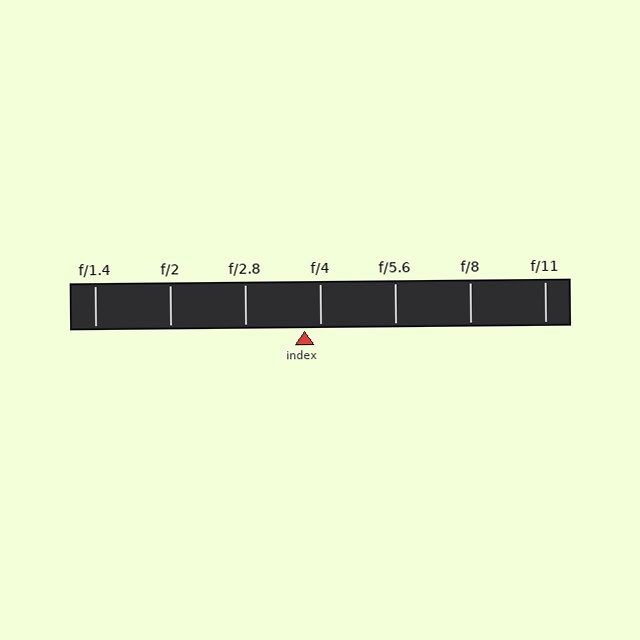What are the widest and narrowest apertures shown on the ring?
The widest aperture shown is f/1.4 and the narrowest is f/11.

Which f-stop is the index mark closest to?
The index mark is closest to f/4.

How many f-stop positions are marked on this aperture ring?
There are 7 f-stop positions marked.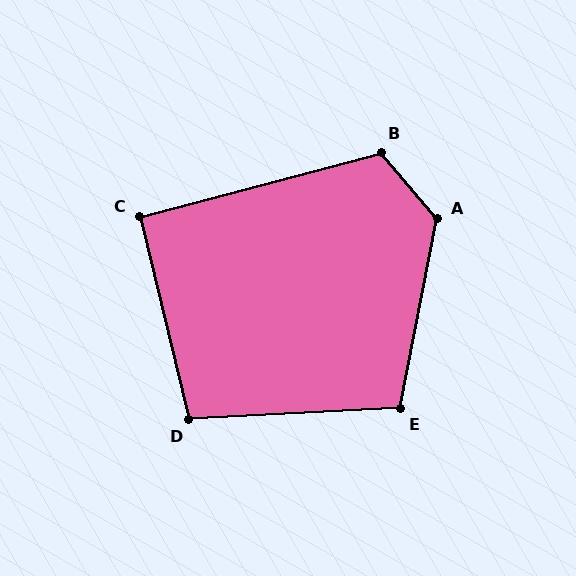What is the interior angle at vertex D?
Approximately 101 degrees (obtuse).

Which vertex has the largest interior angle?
A, at approximately 129 degrees.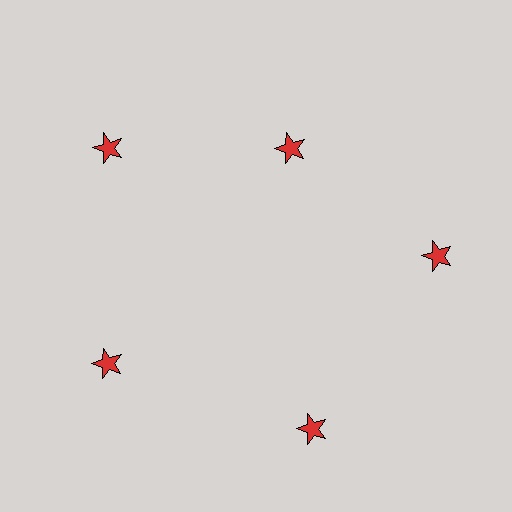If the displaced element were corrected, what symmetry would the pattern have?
It would have 5-fold rotational symmetry — the pattern would map onto itself every 72 degrees.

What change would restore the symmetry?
The symmetry would be restored by moving it outward, back onto the ring so that all 5 stars sit at equal angles and equal distance from the center.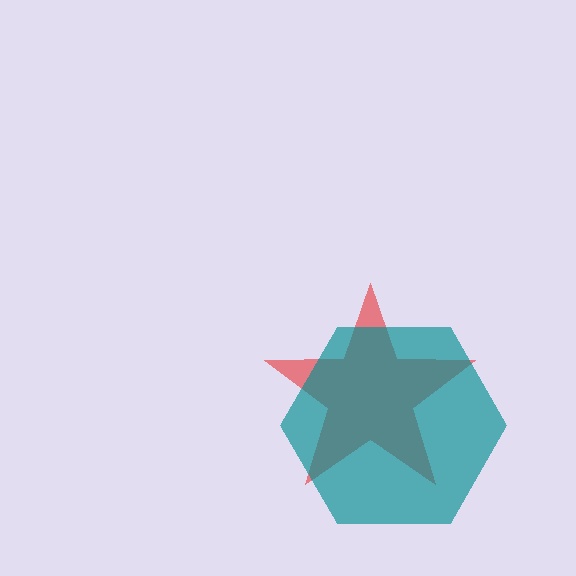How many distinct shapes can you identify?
There are 2 distinct shapes: a red star, a teal hexagon.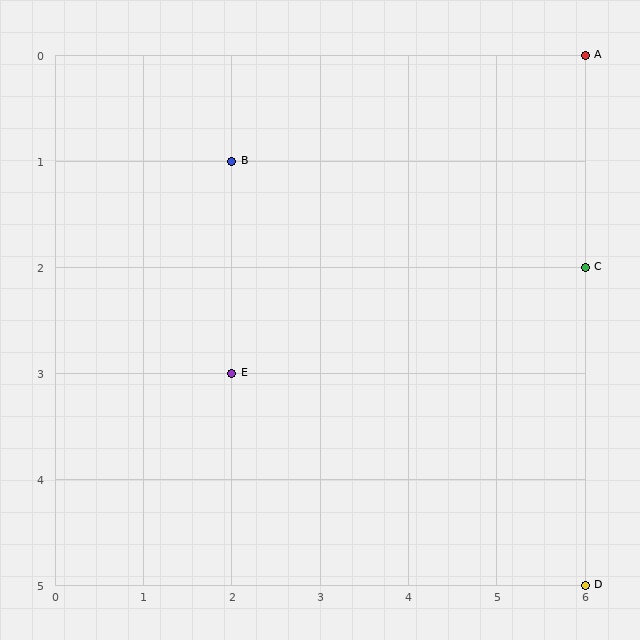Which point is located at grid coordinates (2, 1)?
Point B is at (2, 1).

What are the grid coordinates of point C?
Point C is at grid coordinates (6, 2).